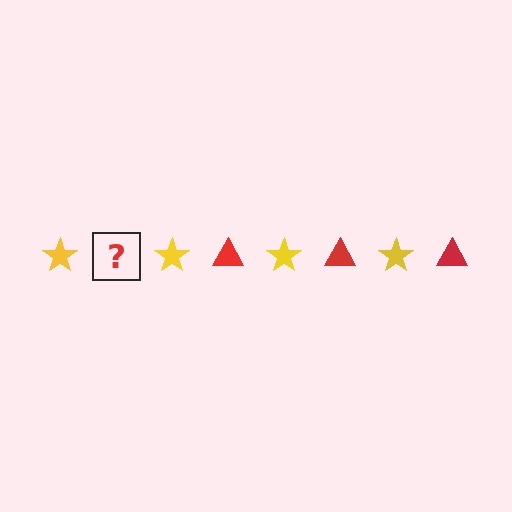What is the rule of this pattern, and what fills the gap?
The rule is that the pattern alternates between yellow star and red triangle. The gap should be filled with a red triangle.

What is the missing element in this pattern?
The missing element is a red triangle.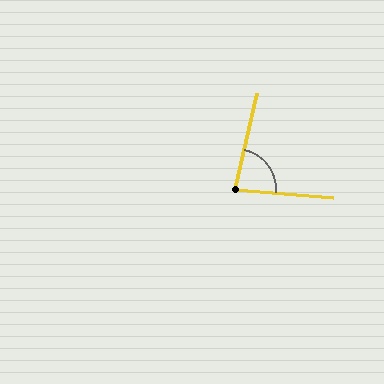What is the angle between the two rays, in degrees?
Approximately 82 degrees.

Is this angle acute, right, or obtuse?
It is acute.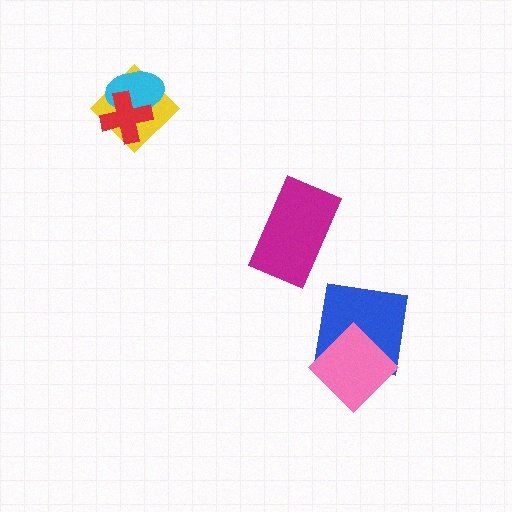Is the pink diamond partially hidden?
No, no other shape covers it.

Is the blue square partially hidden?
Yes, it is partially covered by another shape.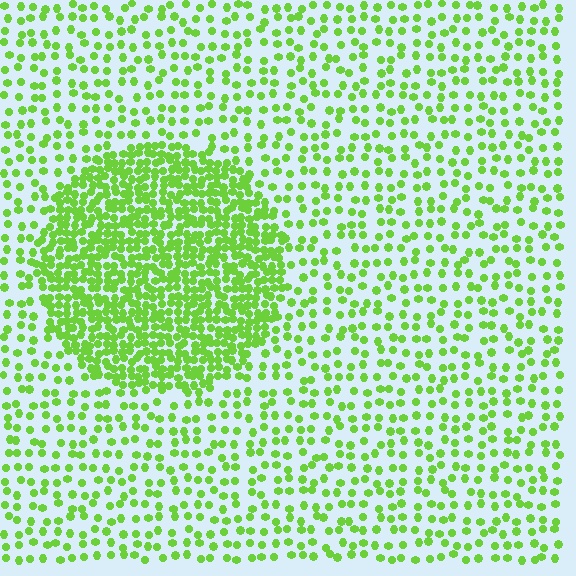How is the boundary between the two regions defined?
The boundary is defined by a change in element density (approximately 2.6x ratio). All elements are the same color, size, and shape.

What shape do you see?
I see a circle.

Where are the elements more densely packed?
The elements are more densely packed inside the circle boundary.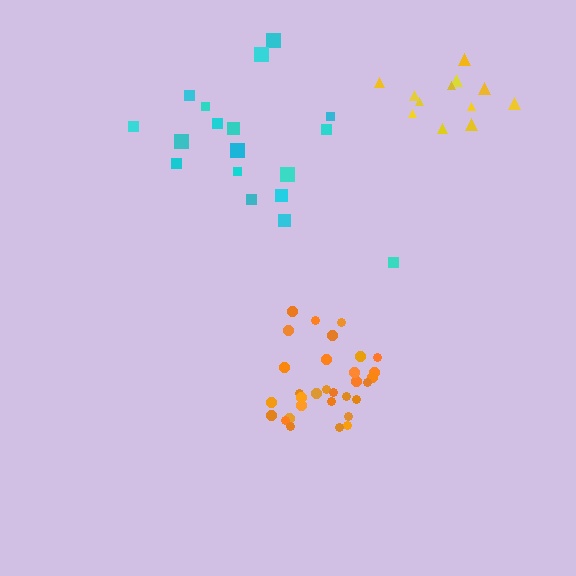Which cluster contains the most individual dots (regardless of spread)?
Orange (31).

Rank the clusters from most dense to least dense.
orange, yellow, cyan.